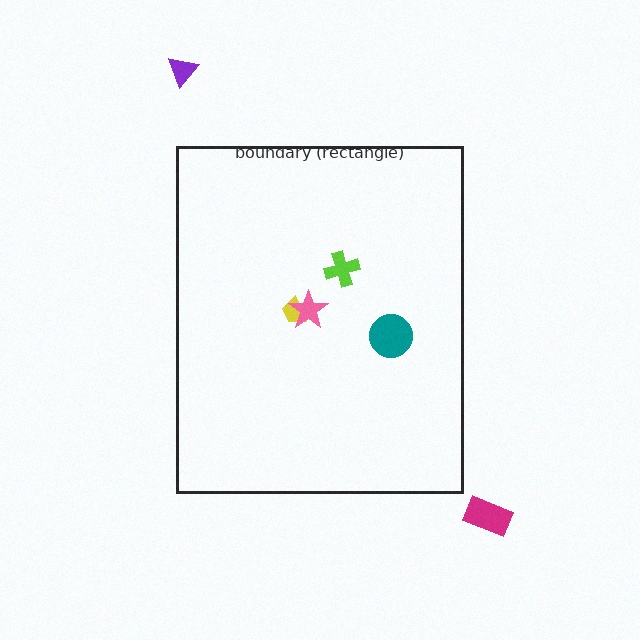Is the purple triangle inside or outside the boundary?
Outside.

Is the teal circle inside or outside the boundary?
Inside.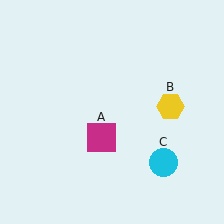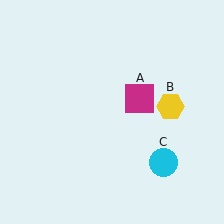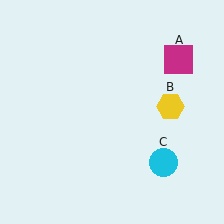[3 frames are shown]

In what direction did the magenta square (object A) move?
The magenta square (object A) moved up and to the right.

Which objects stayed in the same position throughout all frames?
Yellow hexagon (object B) and cyan circle (object C) remained stationary.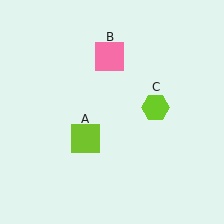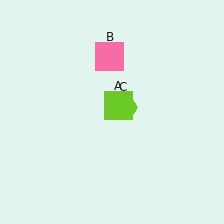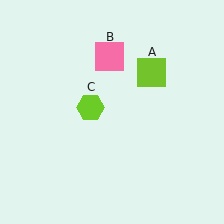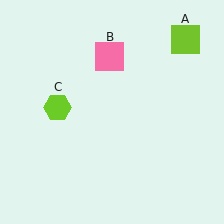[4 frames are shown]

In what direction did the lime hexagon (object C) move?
The lime hexagon (object C) moved left.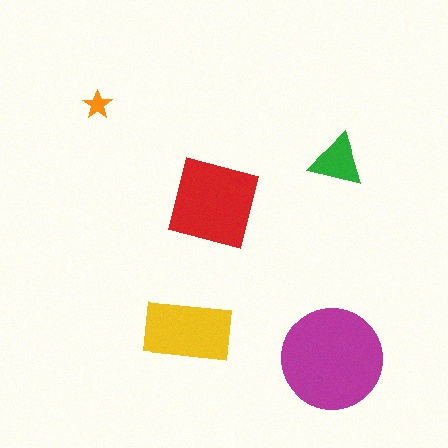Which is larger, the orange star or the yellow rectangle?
The yellow rectangle.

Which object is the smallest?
The orange star.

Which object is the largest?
The magenta circle.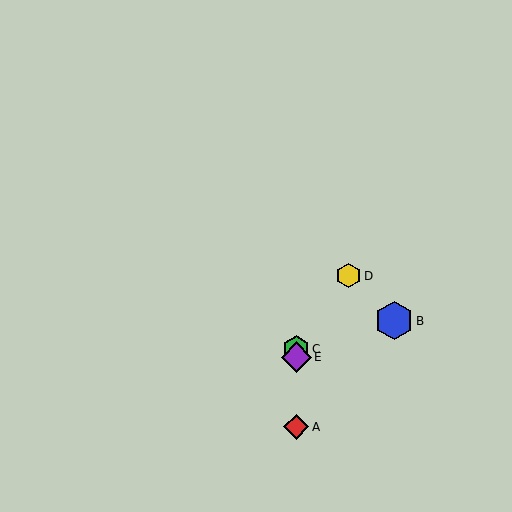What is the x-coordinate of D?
Object D is at x≈349.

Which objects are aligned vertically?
Objects A, C, E are aligned vertically.